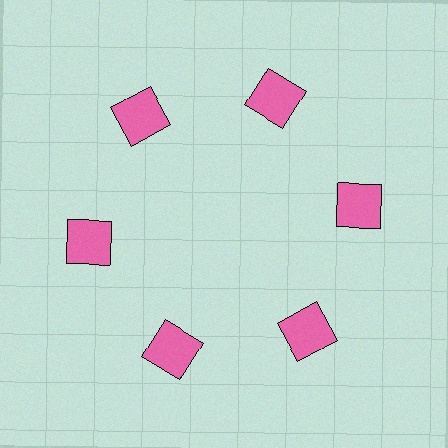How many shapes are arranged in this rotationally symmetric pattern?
There are 6 shapes, arranged in 6 groups of 1.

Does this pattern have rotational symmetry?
Yes, this pattern has 6-fold rotational symmetry. It looks the same after rotating 60 degrees around the center.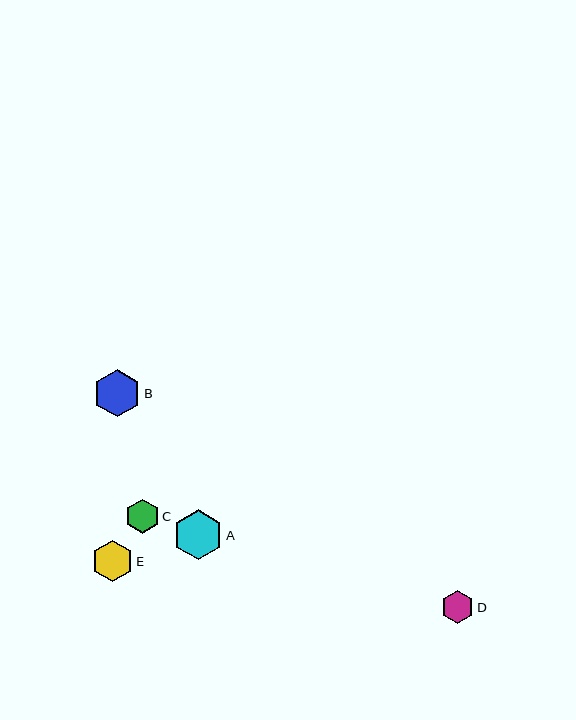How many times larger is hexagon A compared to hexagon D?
Hexagon A is approximately 1.5 times the size of hexagon D.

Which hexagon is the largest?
Hexagon A is the largest with a size of approximately 50 pixels.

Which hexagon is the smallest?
Hexagon D is the smallest with a size of approximately 32 pixels.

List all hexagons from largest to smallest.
From largest to smallest: A, B, E, C, D.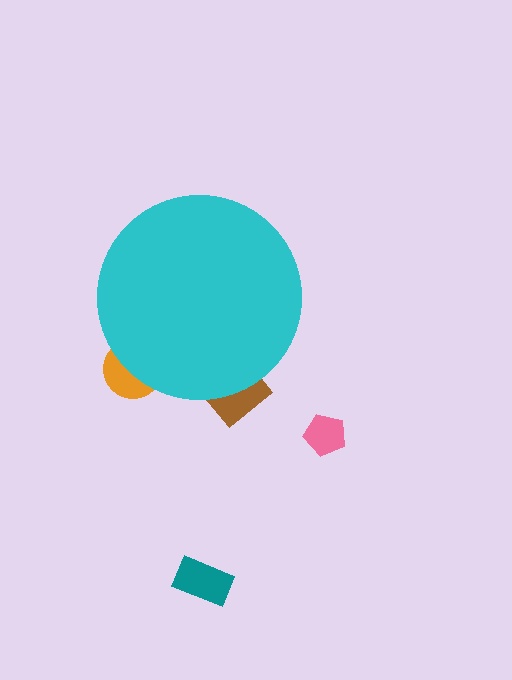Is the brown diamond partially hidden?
Yes, the brown diamond is partially hidden behind the cyan circle.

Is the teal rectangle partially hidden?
No, the teal rectangle is fully visible.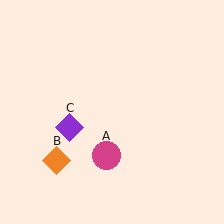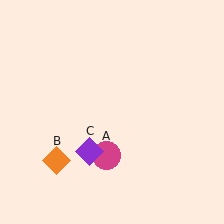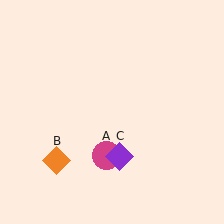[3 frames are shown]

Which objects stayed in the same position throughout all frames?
Magenta circle (object A) and orange diamond (object B) remained stationary.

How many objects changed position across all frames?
1 object changed position: purple diamond (object C).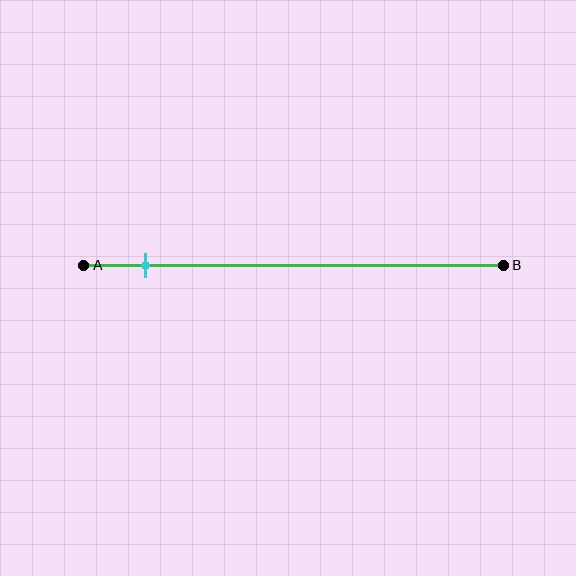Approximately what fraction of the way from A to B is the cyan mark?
The cyan mark is approximately 15% of the way from A to B.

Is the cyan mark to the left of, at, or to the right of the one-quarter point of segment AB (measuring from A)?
The cyan mark is to the left of the one-quarter point of segment AB.